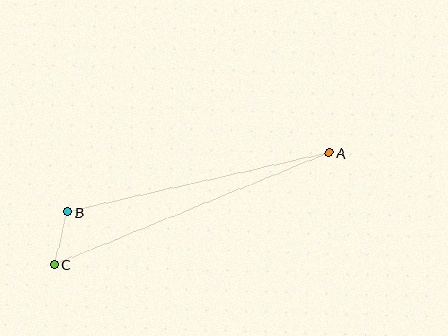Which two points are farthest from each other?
Points A and C are farthest from each other.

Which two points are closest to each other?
Points B and C are closest to each other.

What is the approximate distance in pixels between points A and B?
The distance between A and B is approximately 268 pixels.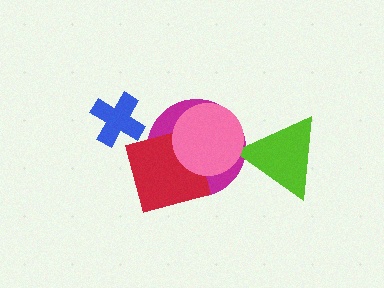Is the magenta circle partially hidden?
Yes, it is partially covered by another shape.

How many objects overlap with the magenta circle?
3 objects overlap with the magenta circle.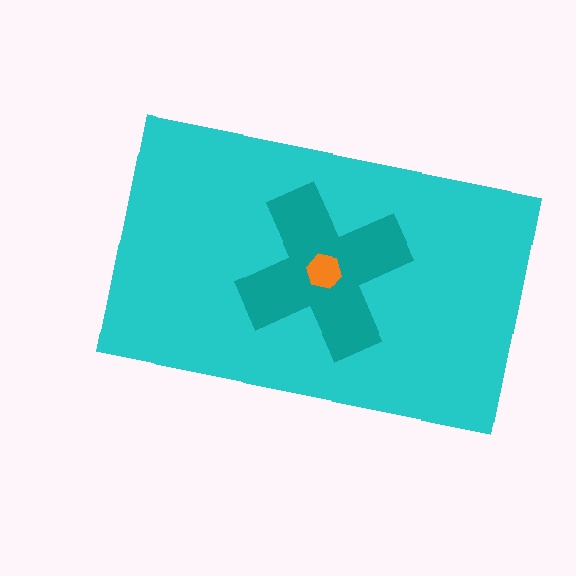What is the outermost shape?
The cyan rectangle.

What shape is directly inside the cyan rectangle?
The teal cross.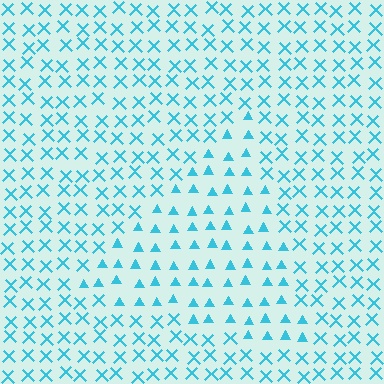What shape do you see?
I see a triangle.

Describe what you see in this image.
The image is filled with small cyan elements arranged in a uniform grid. A triangle-shaped region contains triangles, while the surrounding area contains X marks. The boundary is defined purely by the change in element shape.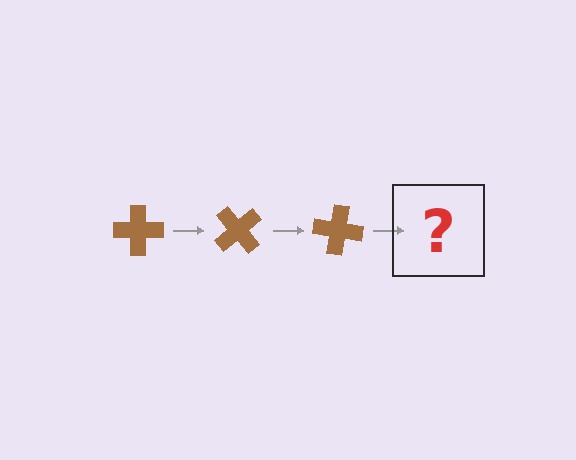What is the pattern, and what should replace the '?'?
The pattern is that the cross rotates 50 degrees each step. The '?' should be a brown cross rotated 150 degrees.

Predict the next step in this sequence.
The next step is a brown cross rotated 150 degrees.